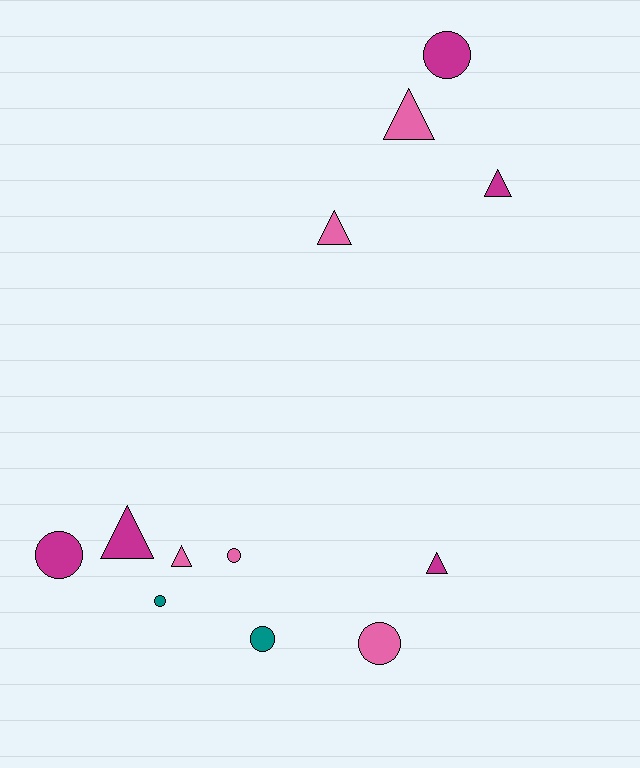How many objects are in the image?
There are 12 objects.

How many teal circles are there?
There are 2 teal circles.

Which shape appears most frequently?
Triangle, with 6 objects.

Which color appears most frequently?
Pink, with 5 objects.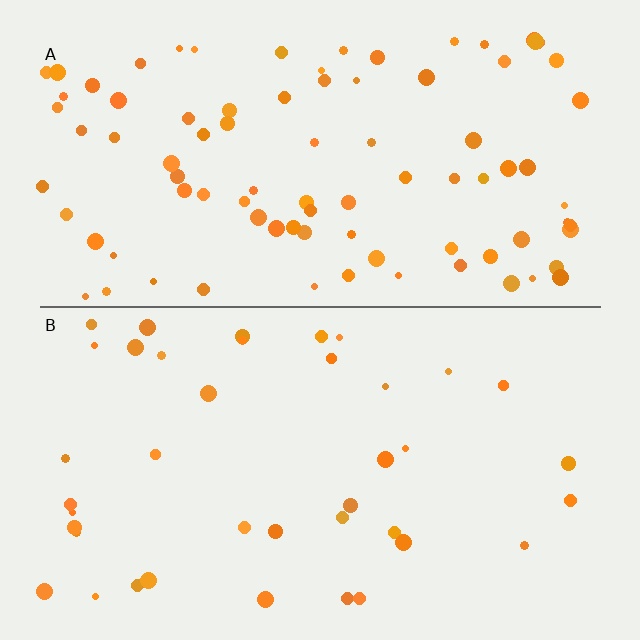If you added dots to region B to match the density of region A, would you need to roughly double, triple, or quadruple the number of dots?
Approximately double.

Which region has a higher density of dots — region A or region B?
A (the top).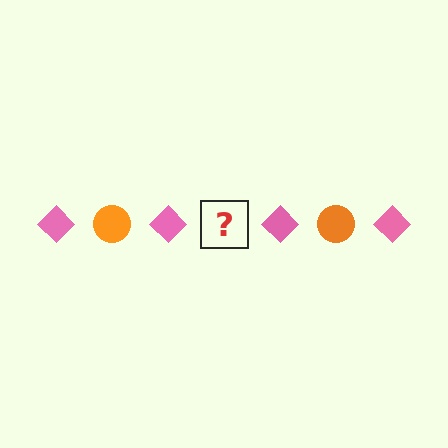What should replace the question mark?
The question mark should be replaced with an orange circle.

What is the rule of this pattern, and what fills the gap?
The rule is that the pattern alternates between pink diamond and orange circle. The gap should be filled with an orange circle.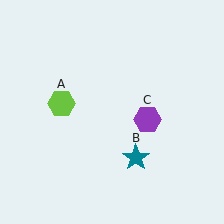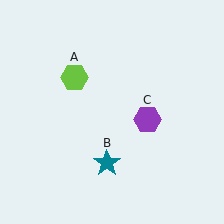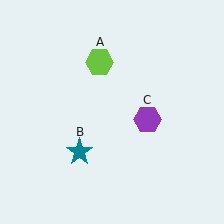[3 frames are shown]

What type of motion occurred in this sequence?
The lime hexagon (object A), teal star (object B) rotated clockwise around the center of the scene.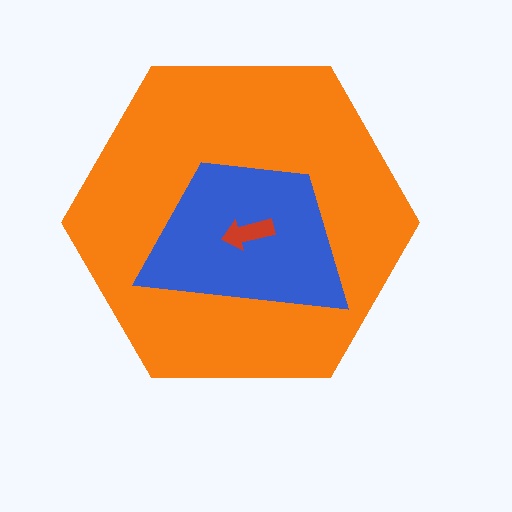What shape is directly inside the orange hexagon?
The blue trapezoid.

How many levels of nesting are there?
3.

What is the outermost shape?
The orange hexagon.